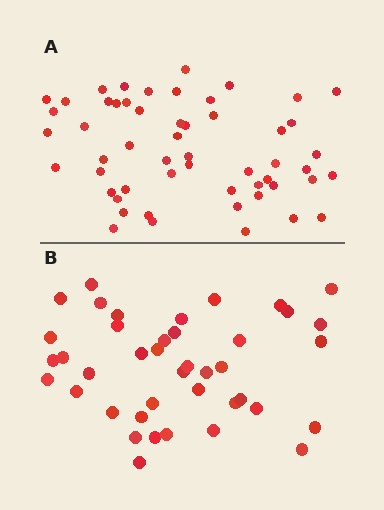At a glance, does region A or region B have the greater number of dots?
Region A (the top region) has more dots.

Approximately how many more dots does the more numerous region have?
Region A has approximately 15 more dots than region B.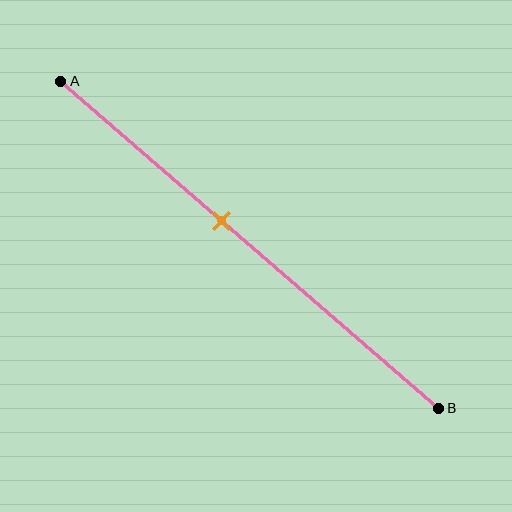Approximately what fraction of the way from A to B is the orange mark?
The orange mark is approximately 45% of the way from A to B.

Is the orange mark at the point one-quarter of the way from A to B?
No, the mark is at about 45% from A, not at the 25% one-quarter point.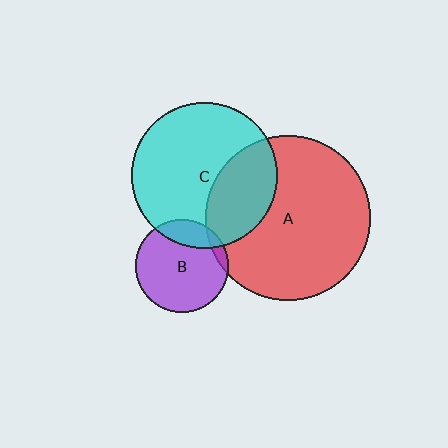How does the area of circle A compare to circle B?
Approximately 3.2 times.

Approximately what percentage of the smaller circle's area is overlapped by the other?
Approximately 20%.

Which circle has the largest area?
Circle A (red).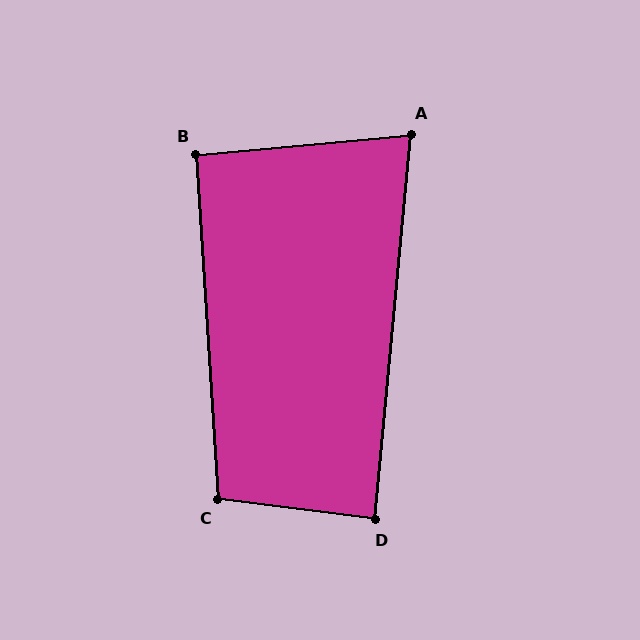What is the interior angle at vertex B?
Approximately 92 degrees (approximately right).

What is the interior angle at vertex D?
Approximately 88 degrees (approximately right).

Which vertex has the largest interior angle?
C, at approximately 101 degrees.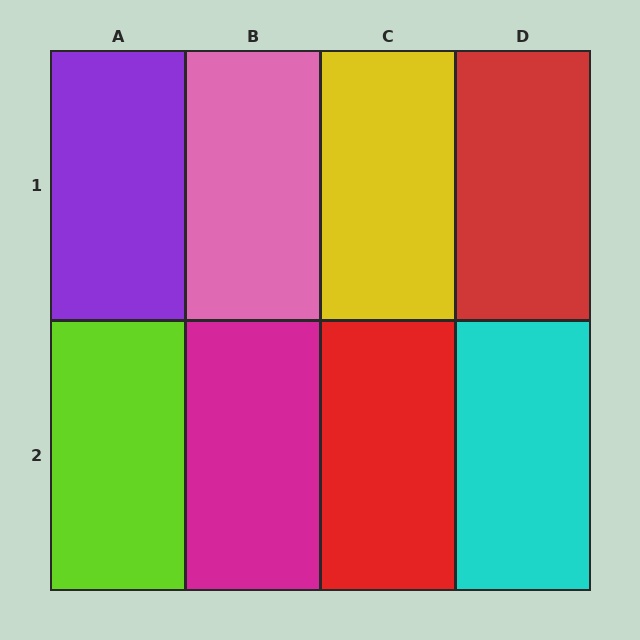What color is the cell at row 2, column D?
Cyan.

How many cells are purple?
1 cell is purple.